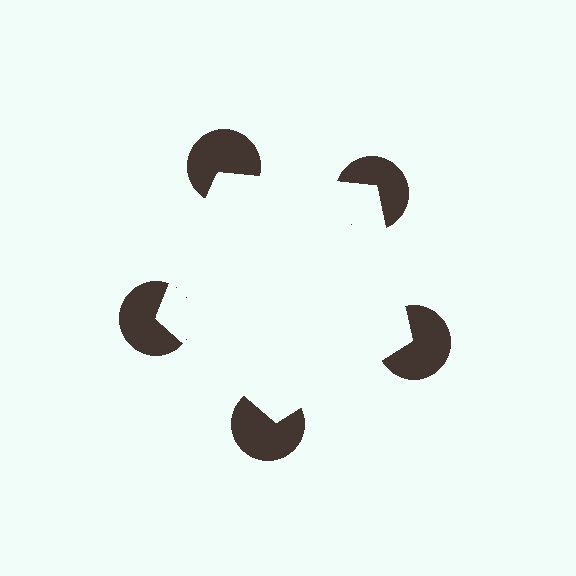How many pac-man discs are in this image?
There are 5 — one at each vertex of the illusory pentagon.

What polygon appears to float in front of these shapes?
An illusory pentagon — its edges are inferred from the aligned wedge cuts in the pac-man discs, not physically drawn.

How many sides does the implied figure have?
5 sides.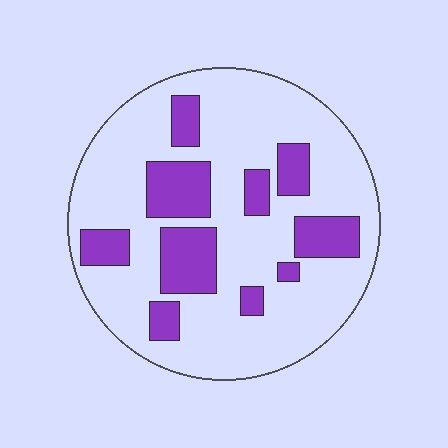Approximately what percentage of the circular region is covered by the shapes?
Approximately 25%.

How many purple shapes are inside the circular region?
10.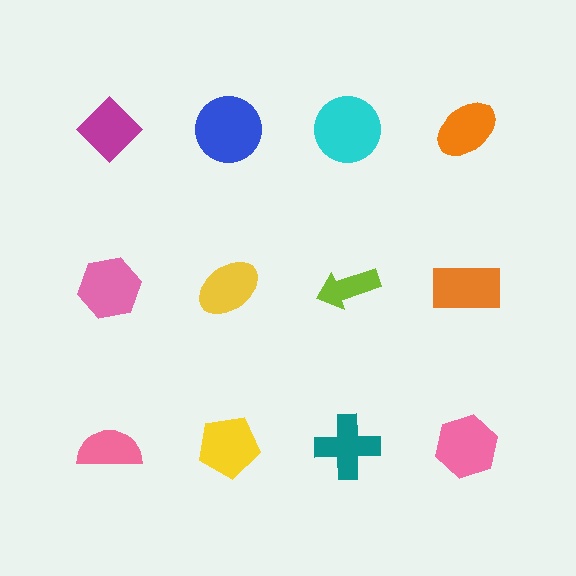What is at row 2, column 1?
A pink hexagon.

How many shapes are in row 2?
4 shapes.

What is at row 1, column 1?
A magenta diamond.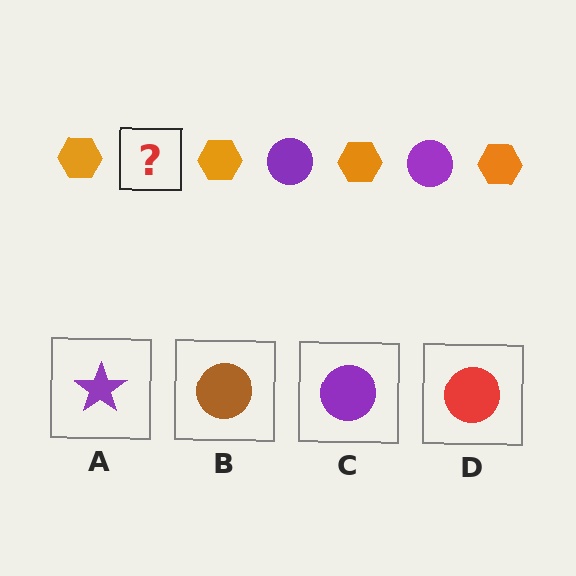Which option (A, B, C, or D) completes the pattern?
C.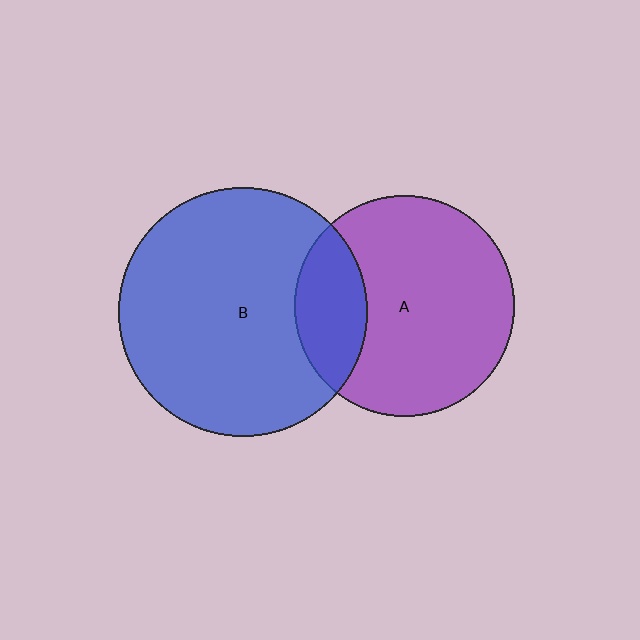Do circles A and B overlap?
Yes.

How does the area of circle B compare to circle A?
Approximately 1.3 times.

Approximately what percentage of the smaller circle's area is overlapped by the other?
Approximately 25%.